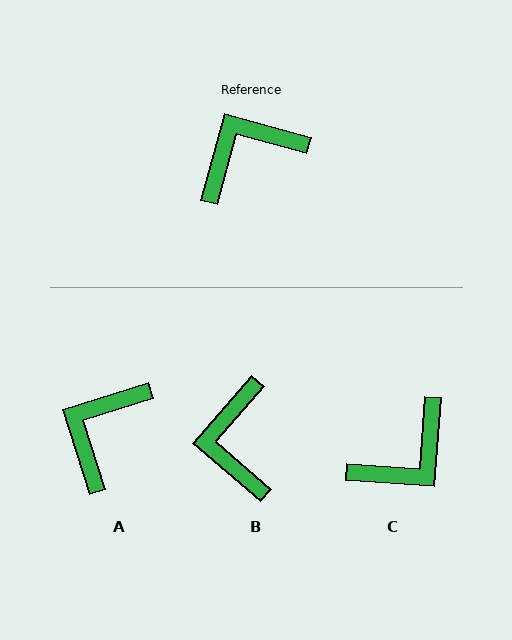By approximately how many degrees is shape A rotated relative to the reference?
Approximately 33 degrees counter-clockwise.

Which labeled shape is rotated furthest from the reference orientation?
C, about 169 degrees away.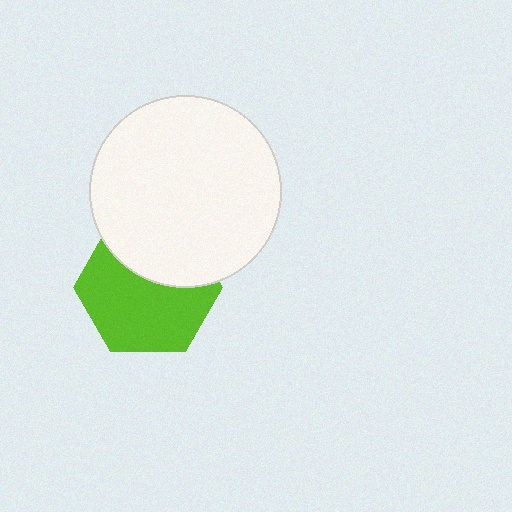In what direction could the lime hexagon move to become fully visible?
The lime hexagon could move down. That would shift it out from behind the white circle entirely.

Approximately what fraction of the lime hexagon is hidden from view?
Roughly 37% of the lime hexagon is hidden behind the white circle.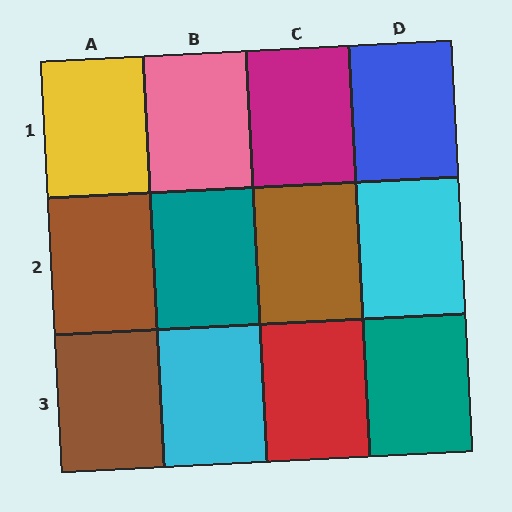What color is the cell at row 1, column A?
Yellow.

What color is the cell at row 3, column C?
Red.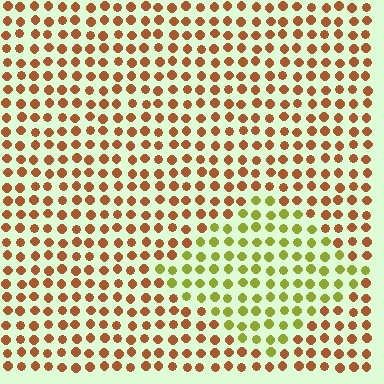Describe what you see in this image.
The image is filled with small brown elements in a uniform arrangement. A diamond-shaped region is visible where the elements are tinted to a slightly different hue, forming a subtle color boundary.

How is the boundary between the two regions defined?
The boundary is defined purely by a slight shift in hue (about 52 degrees). Spacing, size, and orientation are identical on both sides.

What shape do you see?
I see a diamond.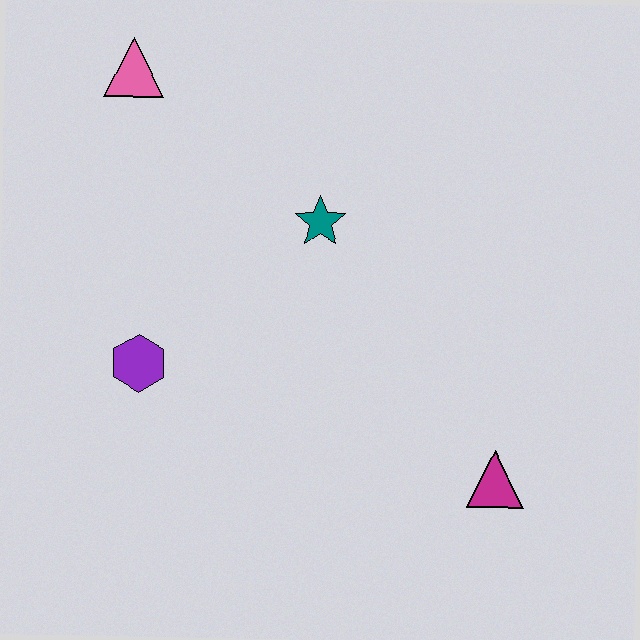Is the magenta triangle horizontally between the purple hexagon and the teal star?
No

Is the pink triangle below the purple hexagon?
No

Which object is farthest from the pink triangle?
The magenta triangle is farthest from the pink triangle.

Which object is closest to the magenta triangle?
The teal star is closest to the magenta triangle.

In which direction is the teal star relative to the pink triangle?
The teal star is to the right of the pink triangle.